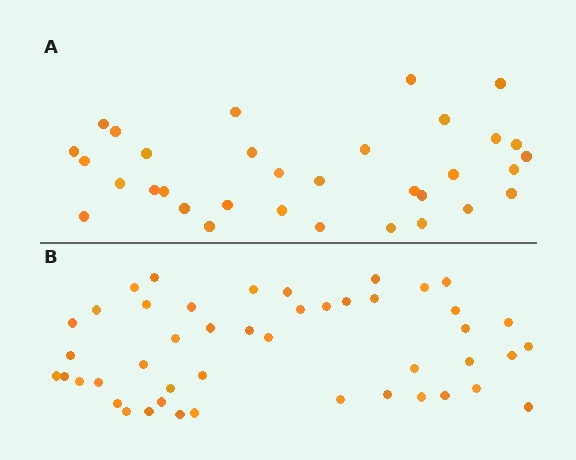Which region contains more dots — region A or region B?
Region B (the bottom region) has more dots.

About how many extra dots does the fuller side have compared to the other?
Region B has approximately 15 more dots than region A.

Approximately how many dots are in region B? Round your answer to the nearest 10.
About 50 dots. (The exact count is 46, which rounds to 50.)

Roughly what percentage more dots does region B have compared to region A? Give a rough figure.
About 40% more.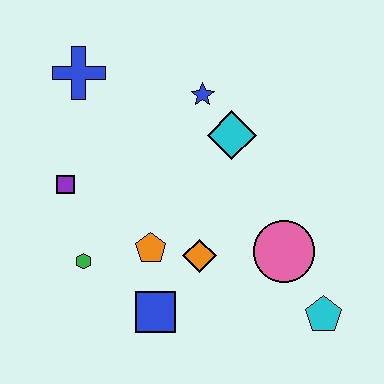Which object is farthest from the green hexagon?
The cyan pentagon is farthest from the green hexagon.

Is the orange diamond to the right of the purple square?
Yes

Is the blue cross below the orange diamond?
No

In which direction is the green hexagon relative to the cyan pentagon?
The green hexagon is to the left of the cyan pentagon.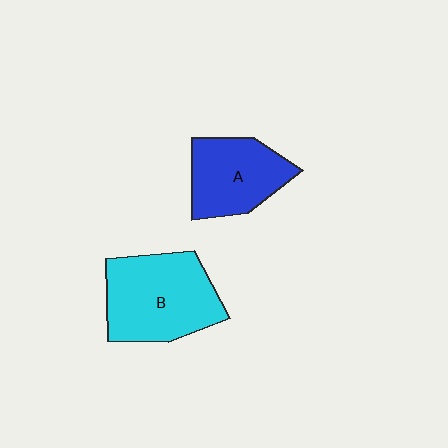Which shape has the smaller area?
Shape A (blue).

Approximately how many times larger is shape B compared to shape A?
Approximately 1.3 times.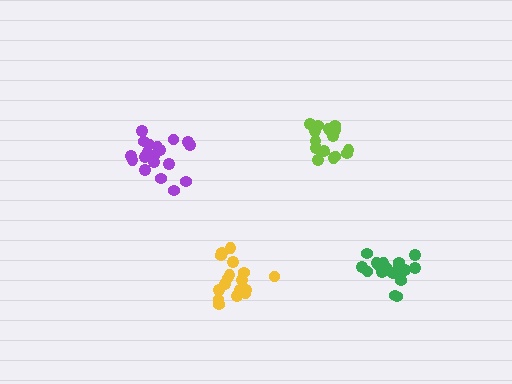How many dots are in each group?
Group 1: 17 dots, Group 2: 21 dots, Group 3: 16 dots, Group 4: 19 dots (73 total).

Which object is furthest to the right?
The green cluster is rightmost.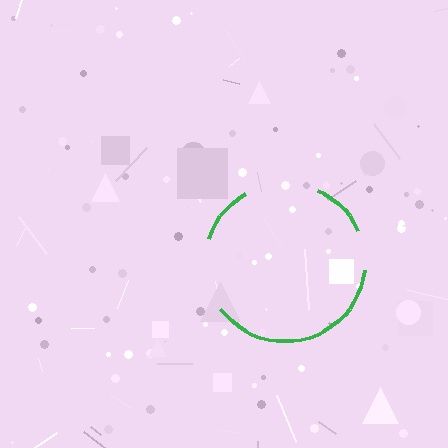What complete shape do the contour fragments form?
The contour fragments form a circle.